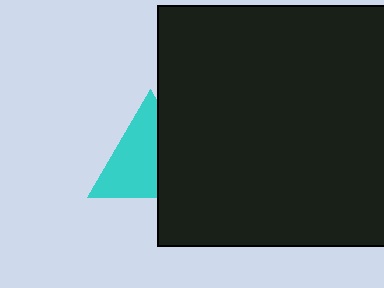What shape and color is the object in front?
The object in front is a black rectangle.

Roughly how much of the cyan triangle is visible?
About half of it is visible (roughly 61%).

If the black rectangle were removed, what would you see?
You would see the complete cyan triangle.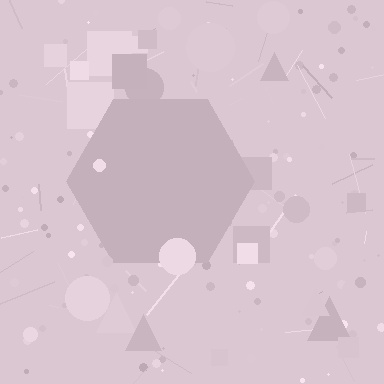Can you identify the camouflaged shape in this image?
The camouflaged shape is a hexagon.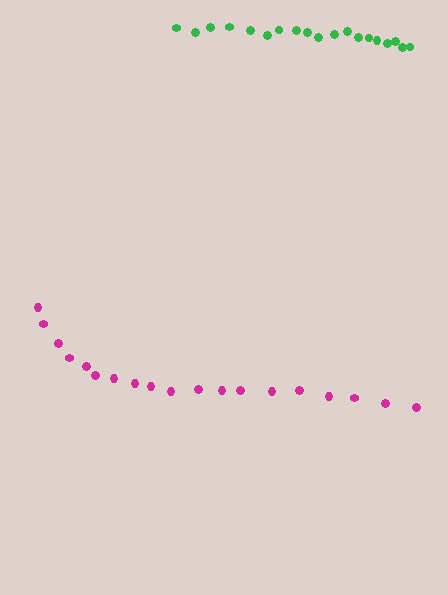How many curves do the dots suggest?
There are 2 distinct paths.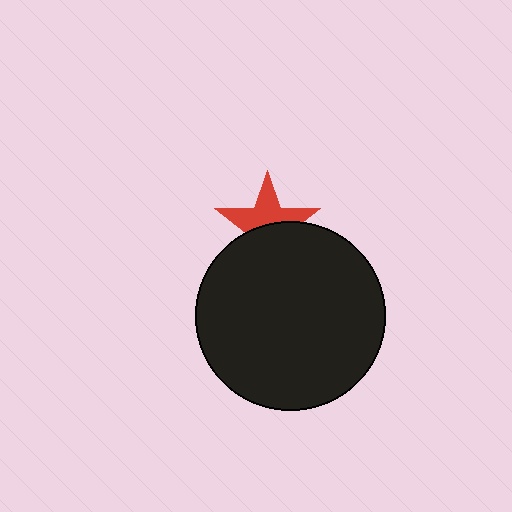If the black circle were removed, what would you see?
You would see the complete red star.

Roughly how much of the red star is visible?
About half of it is visible (roughly 53%).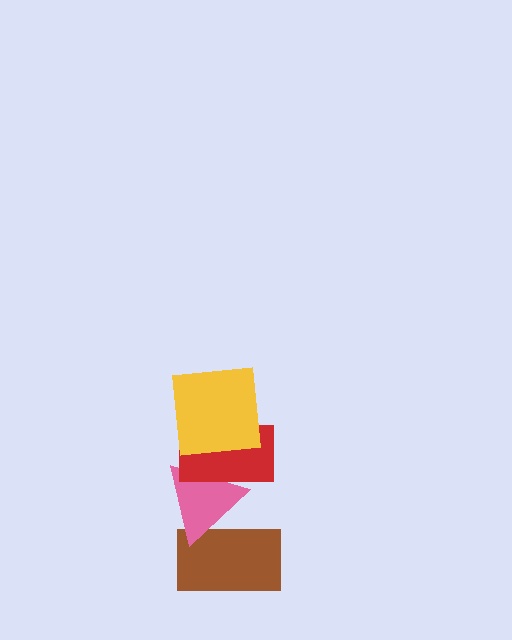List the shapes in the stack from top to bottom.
From top to bottom: the yellow square, the red rectangle, the pink triangle, the brown rectangle.